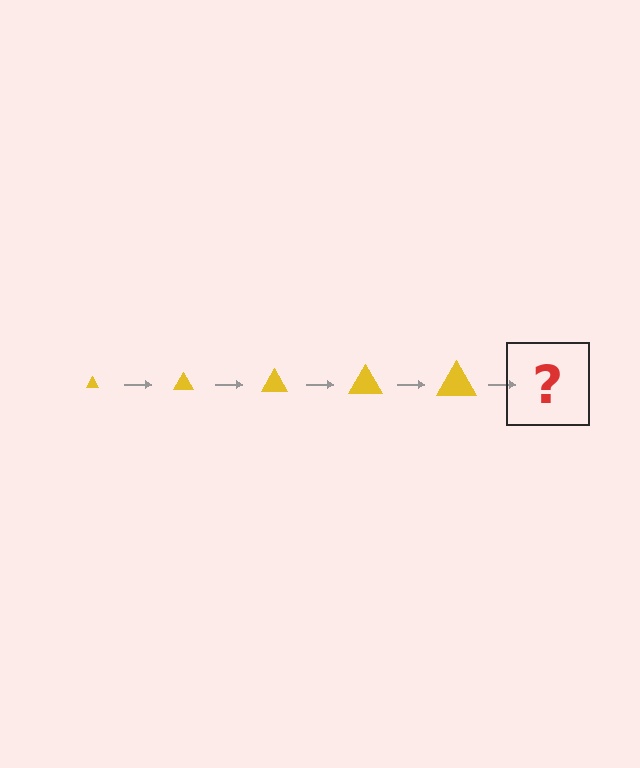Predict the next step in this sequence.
The next step is a yellow triangle, larger than the previous one.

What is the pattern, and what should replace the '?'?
The pattern is that the triangle gets progressively larger each step. The '?' should be a yellow triangle, larger than the previous one.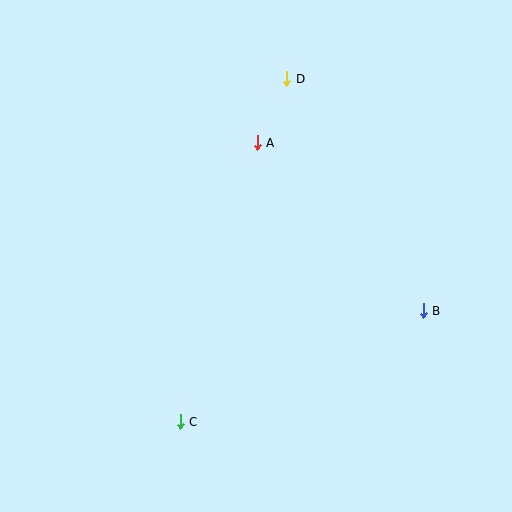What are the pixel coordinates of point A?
Point A is at (257, 143).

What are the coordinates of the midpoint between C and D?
The midpoint between C and D is at (233, 250).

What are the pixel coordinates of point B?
Point B is at (423, 311).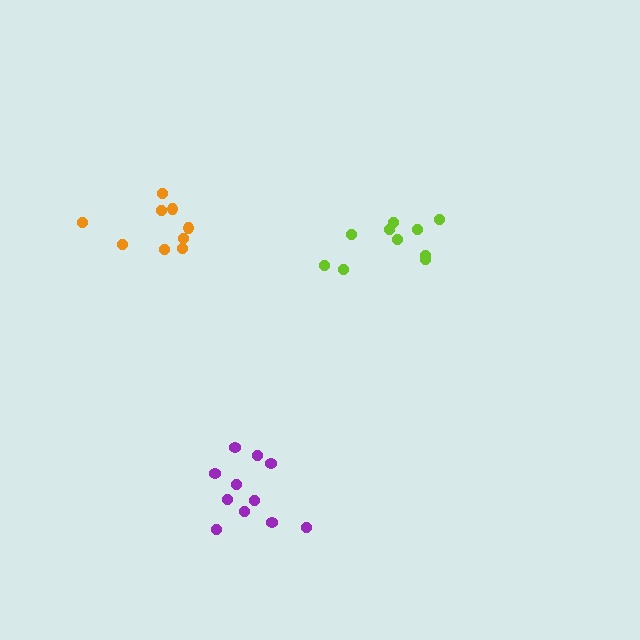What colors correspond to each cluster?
The clusters are colored: lime, orange, purple.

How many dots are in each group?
Group 1: 11 dots, Group 2: 9 dots, Group 3: 11 dots (31 total).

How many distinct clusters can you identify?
There are 3 distinct clusters.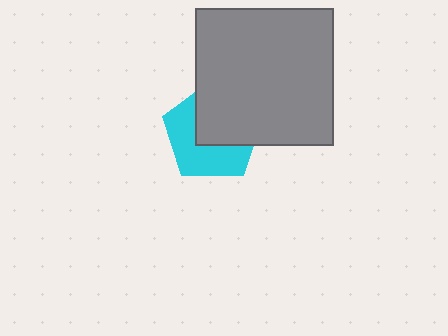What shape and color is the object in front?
The object in front is a gray square.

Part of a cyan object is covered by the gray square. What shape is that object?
It is a pentagon.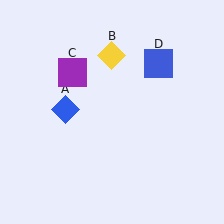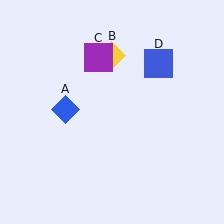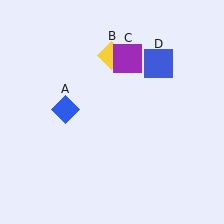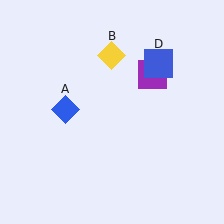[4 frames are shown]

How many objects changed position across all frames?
1 object changed position: purple square (object C).